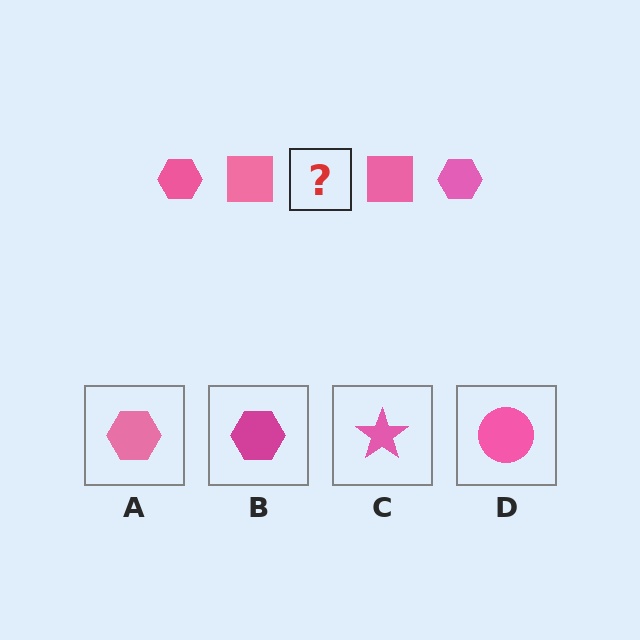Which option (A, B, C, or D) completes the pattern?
A.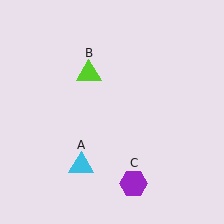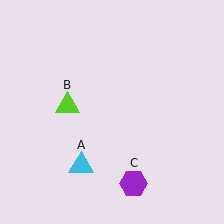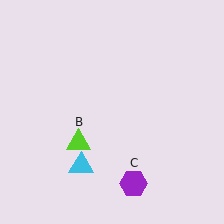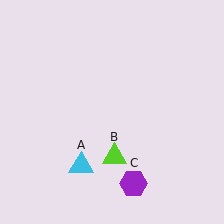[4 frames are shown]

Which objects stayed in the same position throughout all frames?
Cyan triangle (object A) and purple hexagon (object C) remained stationary.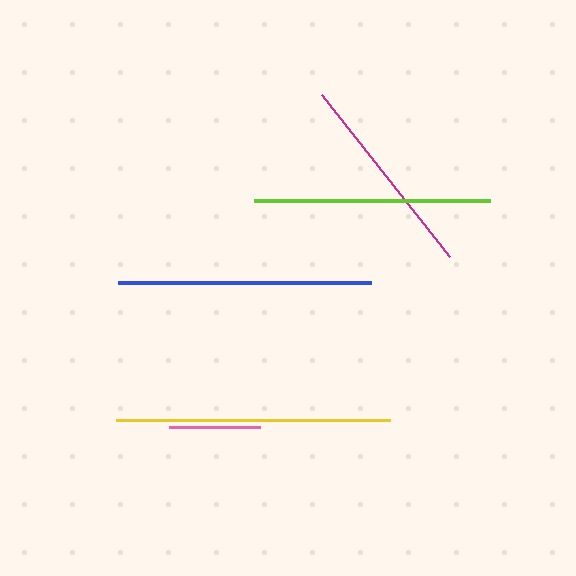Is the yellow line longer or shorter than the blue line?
The yellow line is longer than the blue line.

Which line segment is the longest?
The yellow line is the longest at approximately 274 pixels.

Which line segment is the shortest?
The pink line is the shortest at approximately 91 pixels.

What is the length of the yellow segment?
The yellow segment is approximately 274 pixels long.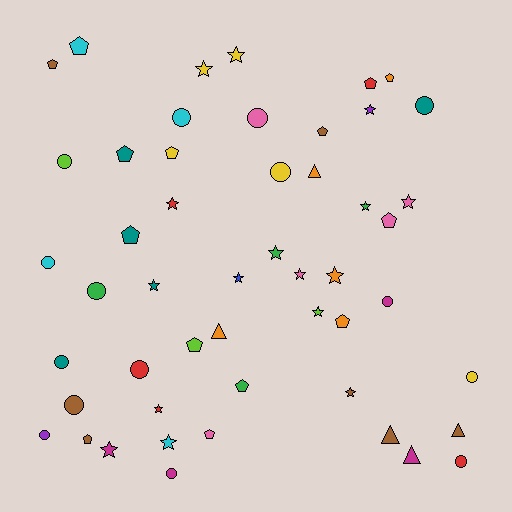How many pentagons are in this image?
There are 14 pentagons.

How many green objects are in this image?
There are 4 green objects.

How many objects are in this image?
There are 50 objects.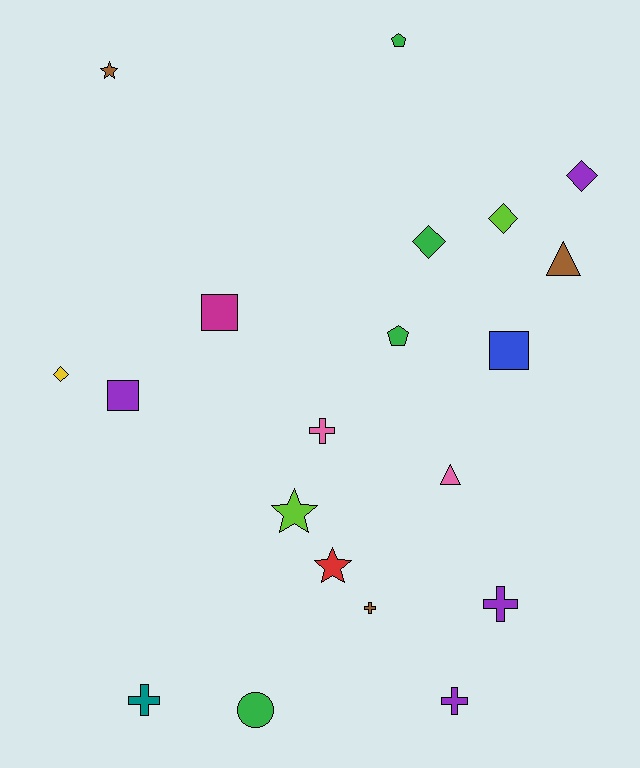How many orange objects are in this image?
There are no orange objects.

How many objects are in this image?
There are 20 objects.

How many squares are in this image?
There are 3 squares.